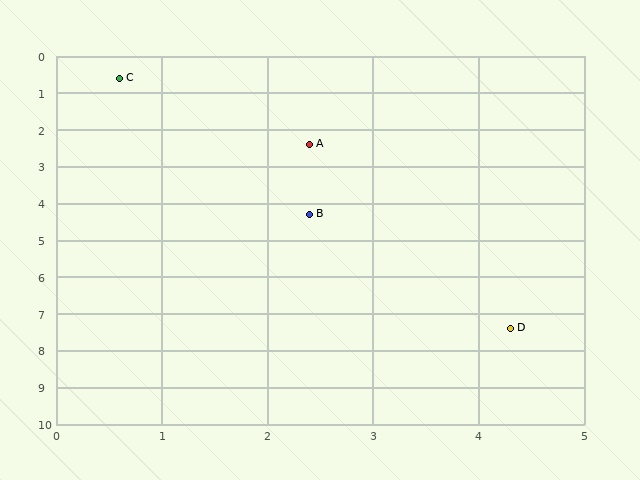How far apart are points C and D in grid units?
Points C and D are about 7.7 grid units apart.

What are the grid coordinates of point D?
Point D is at approximately (4.3, 7.4).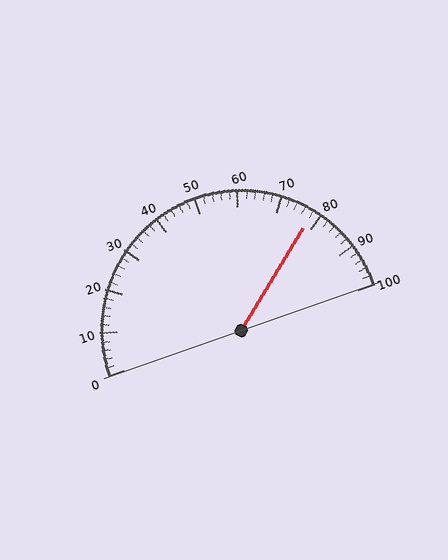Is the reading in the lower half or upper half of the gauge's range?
The reading is in the upper half of the range (0 to 100).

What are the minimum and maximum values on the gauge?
The gauge ranges from 0 to 100.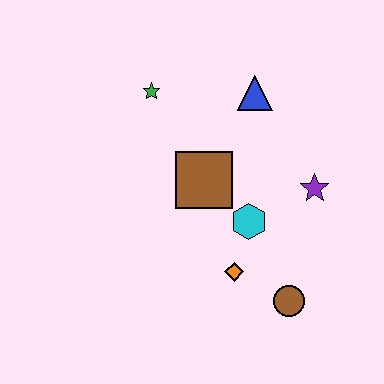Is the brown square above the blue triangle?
No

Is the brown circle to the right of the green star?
Yes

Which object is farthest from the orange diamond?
The green star is farthest from the orange diamond.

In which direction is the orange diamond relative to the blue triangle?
The orange diamond is below the blue triangle.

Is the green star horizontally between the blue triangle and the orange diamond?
No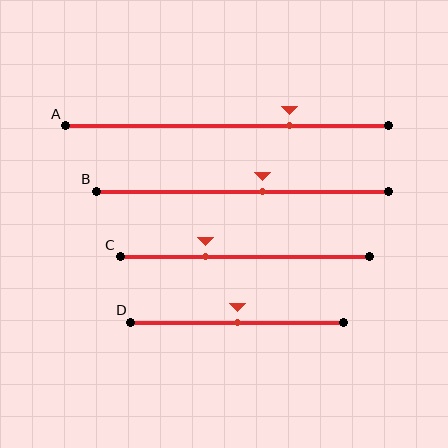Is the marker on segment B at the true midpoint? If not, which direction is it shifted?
No, the marker on segment B is shifted to the right by about 7% of the segment length.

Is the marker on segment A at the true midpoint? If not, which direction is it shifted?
No, the marker on segment A is shifted to the right by about 19% of the segment length.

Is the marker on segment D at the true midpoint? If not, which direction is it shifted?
Yes, the marker on segment D is at the true midpoint.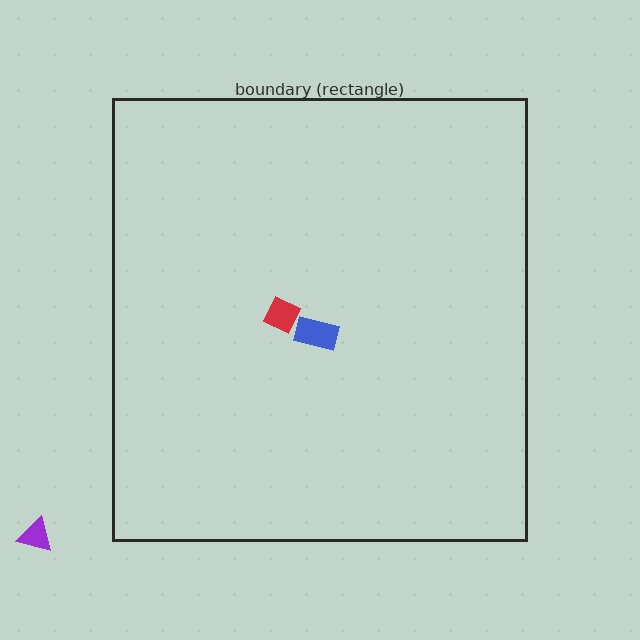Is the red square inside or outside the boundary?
Inside.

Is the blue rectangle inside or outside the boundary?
Inside.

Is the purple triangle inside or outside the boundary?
Outside.